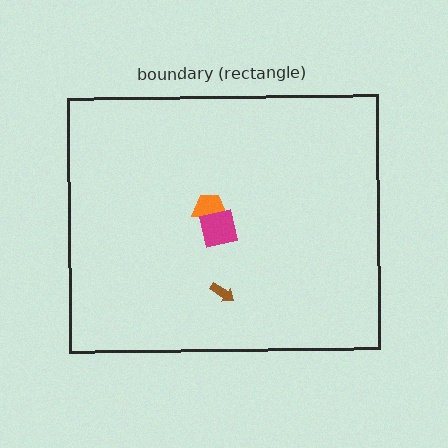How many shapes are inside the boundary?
3 inside, 0 outside.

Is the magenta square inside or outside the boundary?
Inside.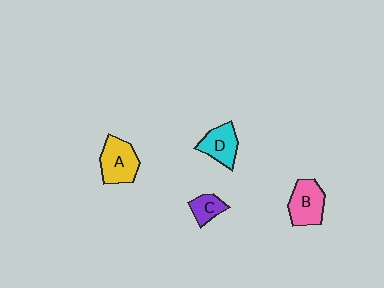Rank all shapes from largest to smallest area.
From largest to smallest: A (yellow), B (pink), D (cyan), C (purple).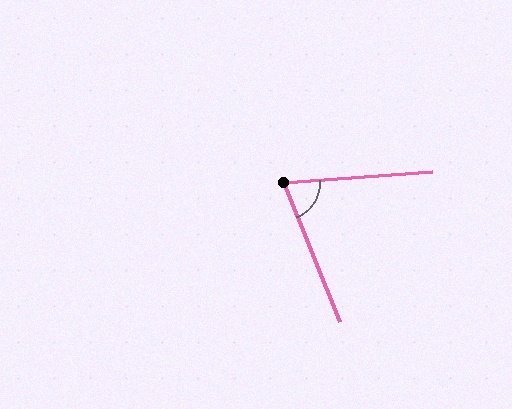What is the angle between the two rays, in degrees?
Approximately 72 degrees.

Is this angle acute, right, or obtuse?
It is acute.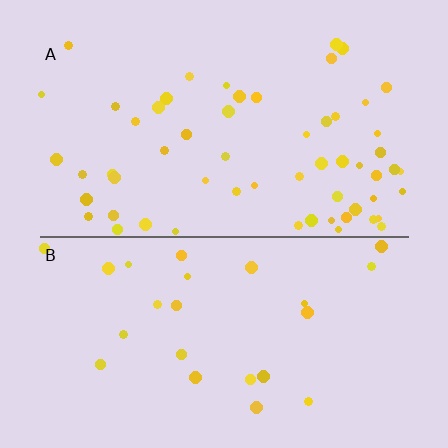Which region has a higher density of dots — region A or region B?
A (the top).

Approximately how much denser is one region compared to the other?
Approximately 2.4× — region A over region B.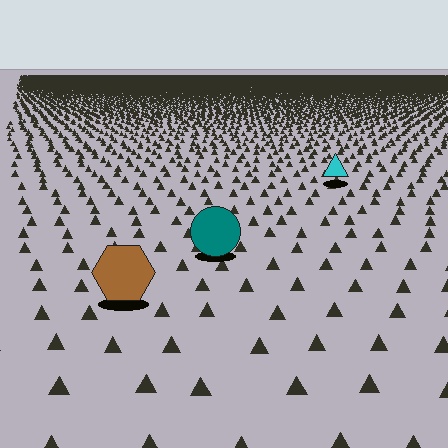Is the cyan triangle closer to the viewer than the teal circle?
No. The teal circle is closer — you can tell from the texture gradient: the ground texture is coarser near it.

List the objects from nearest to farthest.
From nearest to farthest: the brown hexagon, the teal circle, the cyan triangle.